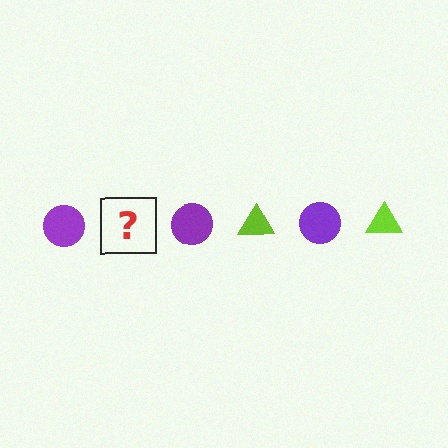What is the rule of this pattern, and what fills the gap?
The rule is that the pattern alternates between purple circle and lime triangle. The gap should be filled with a lime triangle.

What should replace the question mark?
The question mark should be replaced with a lime triangle.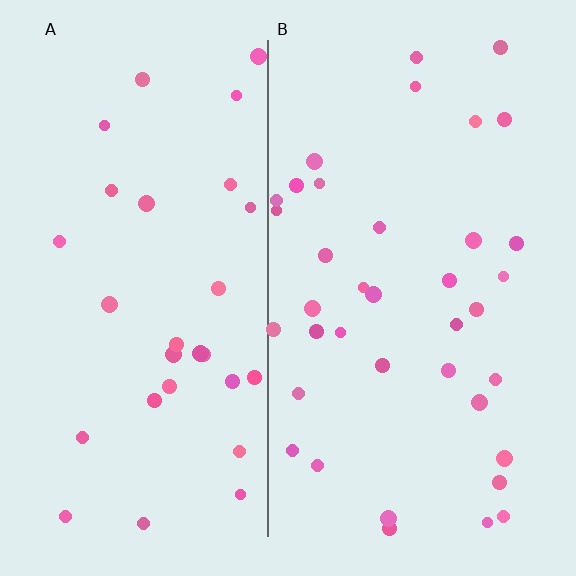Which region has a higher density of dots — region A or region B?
B (the right).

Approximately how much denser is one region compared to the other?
Approximately 1.3× — region B over region A.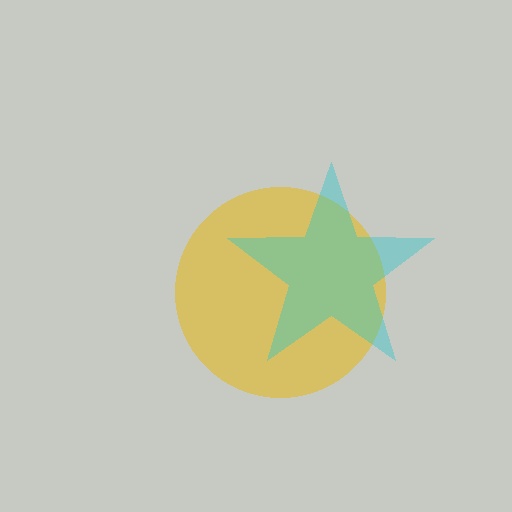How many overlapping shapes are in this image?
There are 2 overlapping shapes in the image.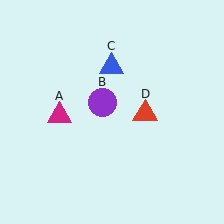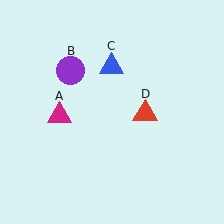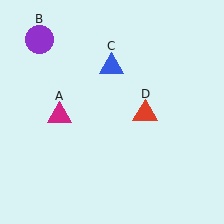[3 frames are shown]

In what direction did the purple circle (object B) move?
The purple circle (object B) moved up and to the left.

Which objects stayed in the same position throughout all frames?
Magenta triangle (object A) and blue triangle (object C) and red triangle (object D) remained stationary.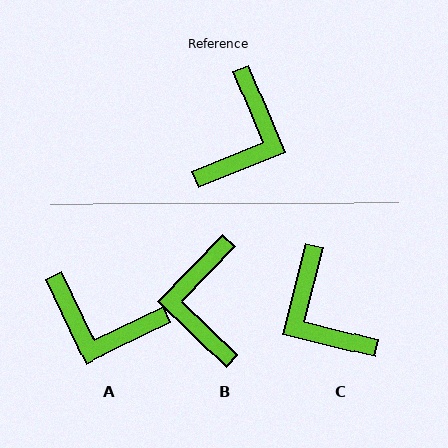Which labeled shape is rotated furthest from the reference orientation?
B, about 156 degrees away.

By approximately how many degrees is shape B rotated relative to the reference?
Approximately 156 degrees clockwise.